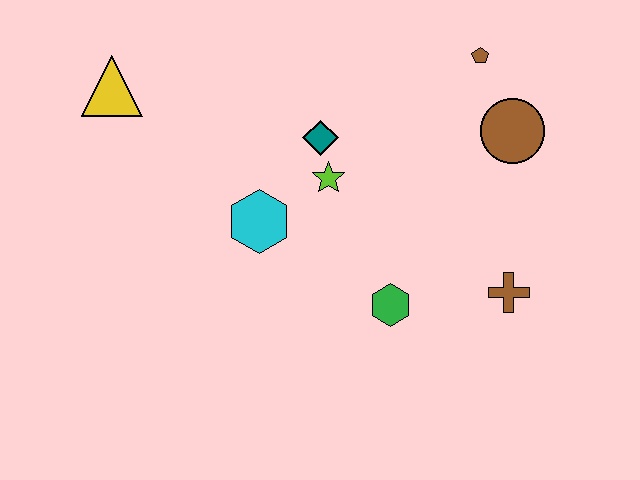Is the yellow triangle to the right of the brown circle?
No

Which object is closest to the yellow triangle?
The cyan hexagon is closest to the yellow triangle.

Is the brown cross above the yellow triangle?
No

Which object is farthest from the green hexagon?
The yellow triangle is farthest from the green hexagon.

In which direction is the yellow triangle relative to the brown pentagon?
The yellow triangle is to the left of the brown pentagon.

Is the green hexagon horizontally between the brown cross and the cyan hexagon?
Yes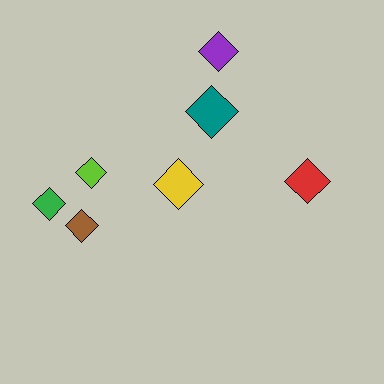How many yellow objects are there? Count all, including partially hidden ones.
There is 1 yellow object.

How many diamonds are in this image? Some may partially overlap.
There are 7 diamonds.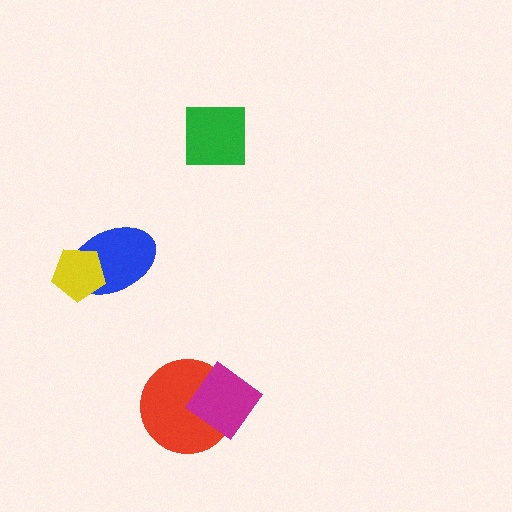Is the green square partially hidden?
No, no other shape covers it.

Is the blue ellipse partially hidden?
Yes, it is partially covered by another shape.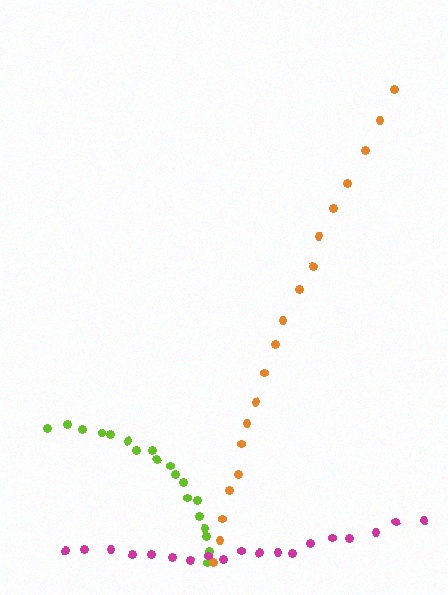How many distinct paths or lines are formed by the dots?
There are 3 distinct paths.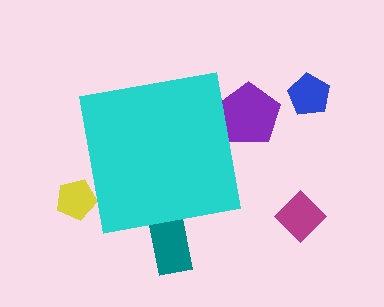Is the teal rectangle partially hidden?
Yes, the teal rectangle is partially hidden behind the cyan square.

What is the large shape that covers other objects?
A cyan square.